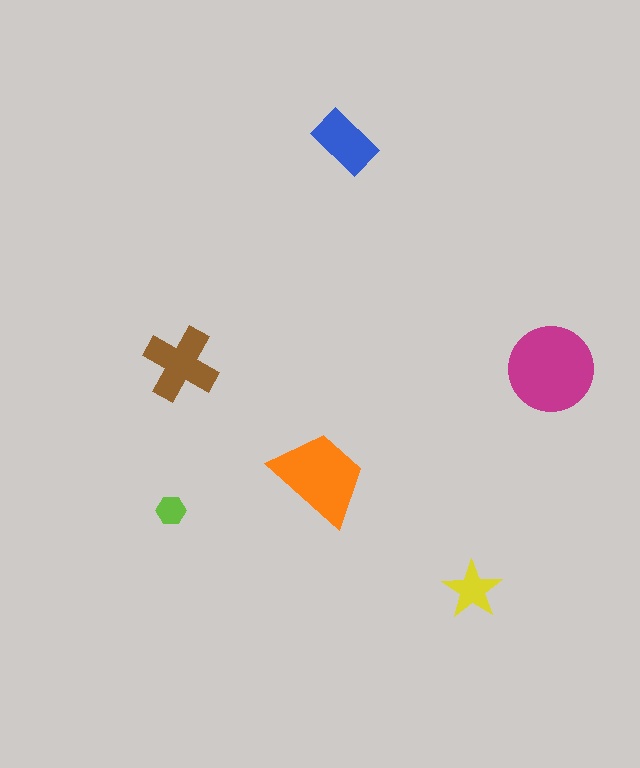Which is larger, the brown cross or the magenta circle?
The magenta circle.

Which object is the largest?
The magenta circle.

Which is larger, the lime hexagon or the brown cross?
The brown cross.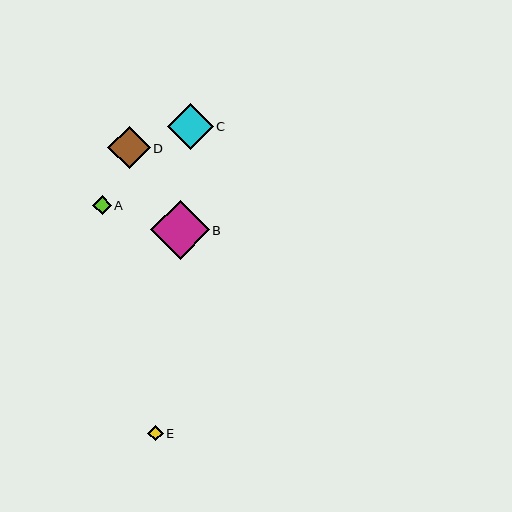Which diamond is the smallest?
Diamond E is the smallest with a size of approximately 15 pixels.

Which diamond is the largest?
Diamond B is the largest with a size of approximately 58 pixels.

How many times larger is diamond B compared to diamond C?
Diamond B is approximately 1.3 times the size of diamond C.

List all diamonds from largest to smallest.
From largest to smallest: B, C, D, A, E.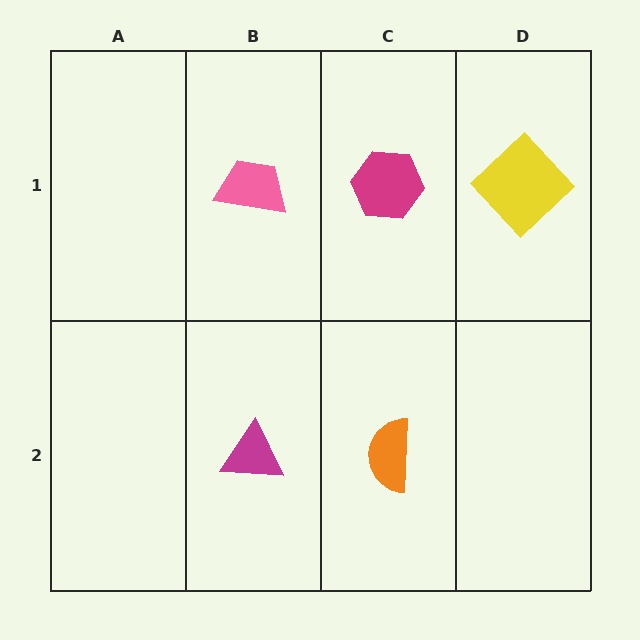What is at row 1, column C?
A magenta hexagon.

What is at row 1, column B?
A pink trapezoid.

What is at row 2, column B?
A magenta triangle.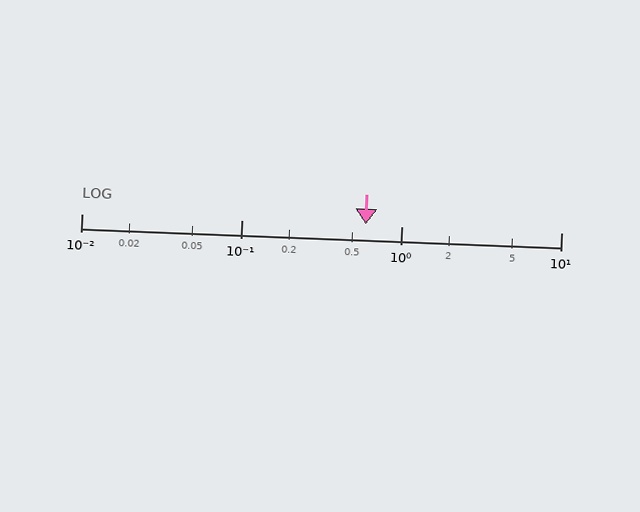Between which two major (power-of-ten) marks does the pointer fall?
The pointer is between 0.1 and 1.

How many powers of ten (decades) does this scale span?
The scale spans 3 decades, from 0.01 to 10.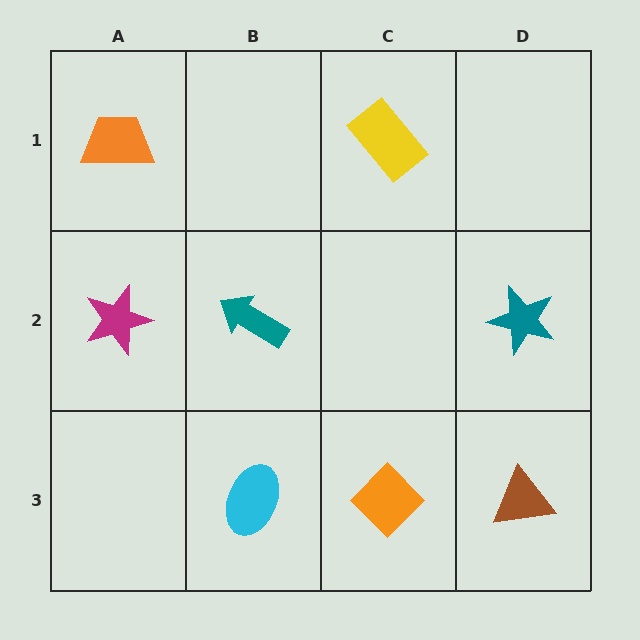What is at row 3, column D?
A brown triangle.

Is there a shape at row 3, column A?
No, that cell is empty.